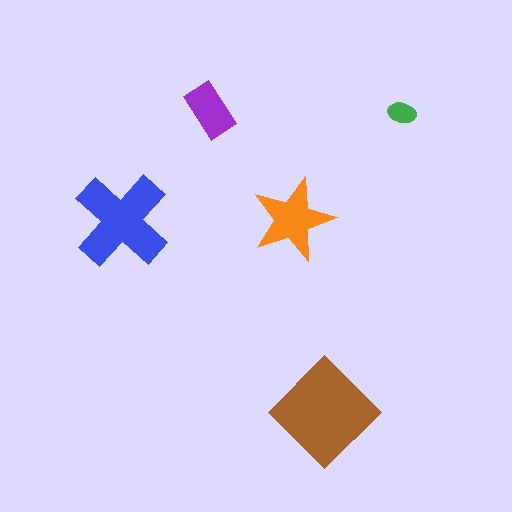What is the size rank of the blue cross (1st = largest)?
2nd.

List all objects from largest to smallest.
The brown diamond, the blue cross, the orange star, the purple rectangle, the green ellipse.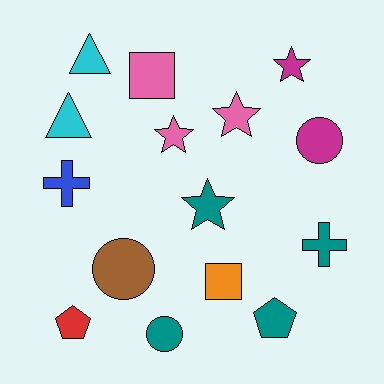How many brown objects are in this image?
There is 1 brown object.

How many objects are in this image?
There are 15 objects.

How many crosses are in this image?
There are 2 crosses.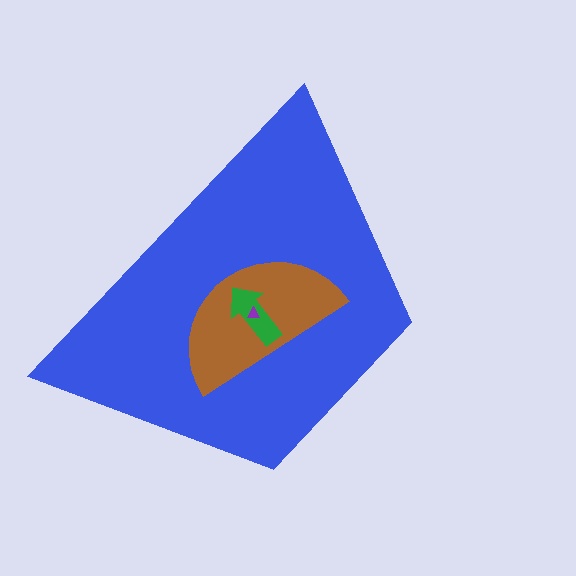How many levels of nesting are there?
4.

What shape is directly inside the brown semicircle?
The green arrow.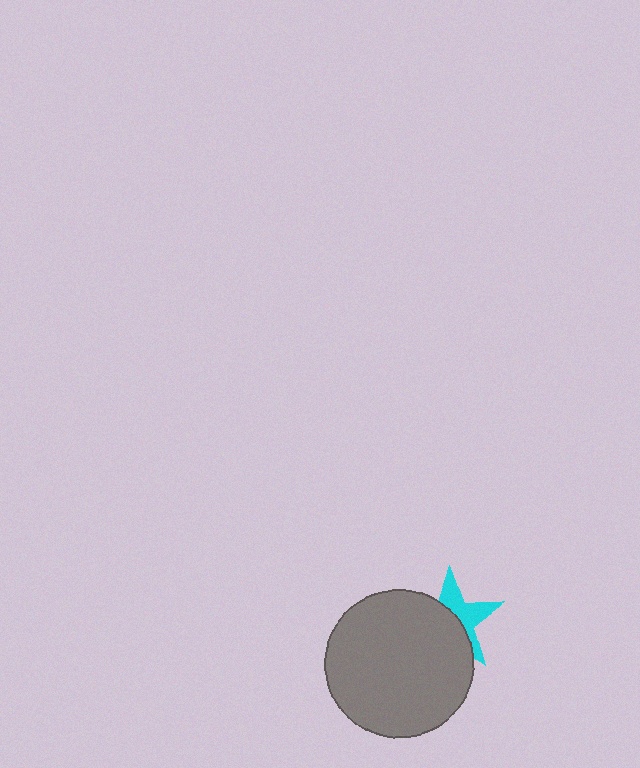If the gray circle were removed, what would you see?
You would see the complete cyan star.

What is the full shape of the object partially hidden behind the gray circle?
The partially hidden object is a cyan star.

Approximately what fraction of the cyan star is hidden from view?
Roughly 56% of the cyan star is hidden behind the gray circle.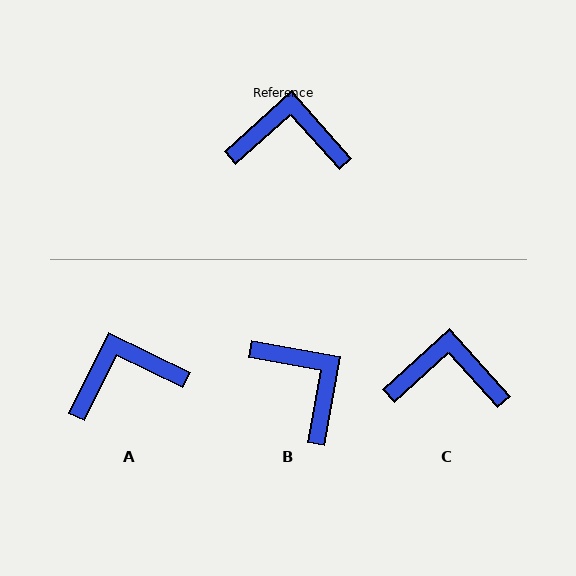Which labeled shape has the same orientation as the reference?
C.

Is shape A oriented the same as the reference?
No, it is off by about 22 degrees.